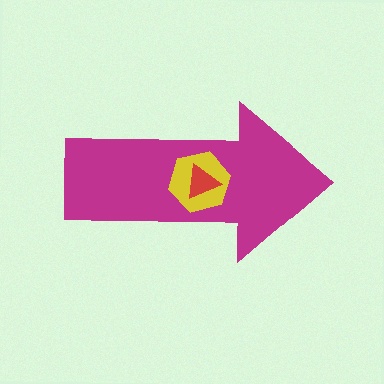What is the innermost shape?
The red triangle.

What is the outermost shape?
The magenta arrow.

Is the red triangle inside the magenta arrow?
Yes.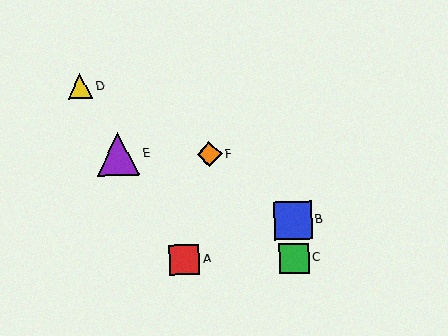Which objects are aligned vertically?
Objects B, C are aligned vertically.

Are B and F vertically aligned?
No, B is at x≈293 and F is at x≈209.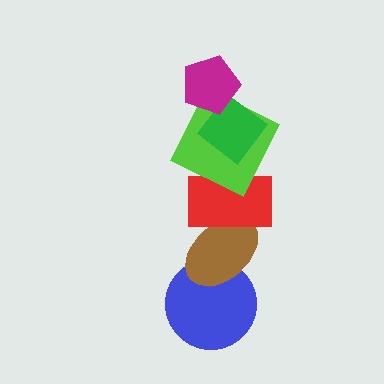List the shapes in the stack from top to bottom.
From top to bottom: the magenta pentagon, the green diamond, the lime square, the red rectangle, the brown ellipse, the blue circle.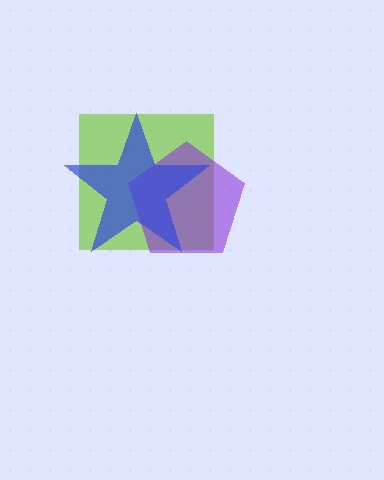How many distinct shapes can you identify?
There are 3 distinct shapes: a lime square, a purple pentagon, a blue star.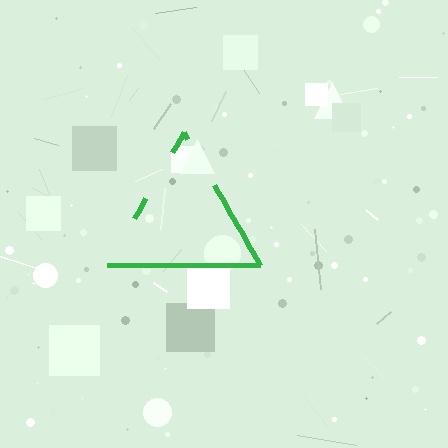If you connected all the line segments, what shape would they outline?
They would outline a triangle.